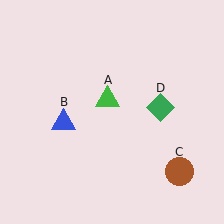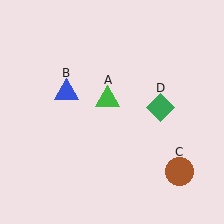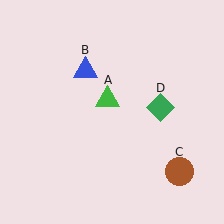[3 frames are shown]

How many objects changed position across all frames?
1 object changed position: blue triangle (object B).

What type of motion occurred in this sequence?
The blue triangle (object B) rotated clockwise around the center of the scene.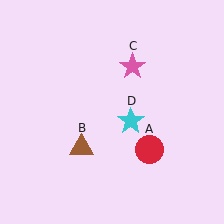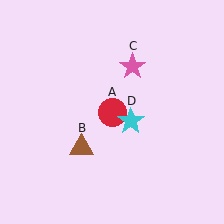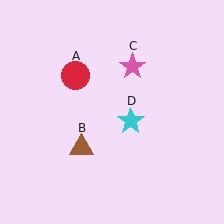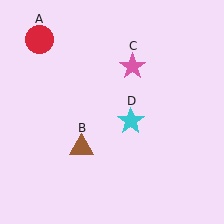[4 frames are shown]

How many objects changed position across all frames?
1 object changed position: red circle (object A).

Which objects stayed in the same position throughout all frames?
Brown triangle (object B) and pink star (object C) and cyan star (object D) remained stationary.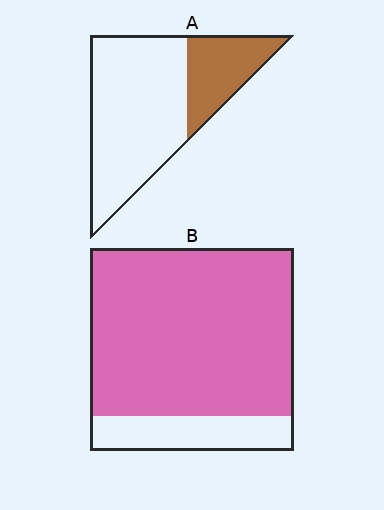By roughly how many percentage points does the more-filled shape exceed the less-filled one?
By roughly 55 percentage points (B over A).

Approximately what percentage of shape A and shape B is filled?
A is approximately 30% and B is approximately 85%.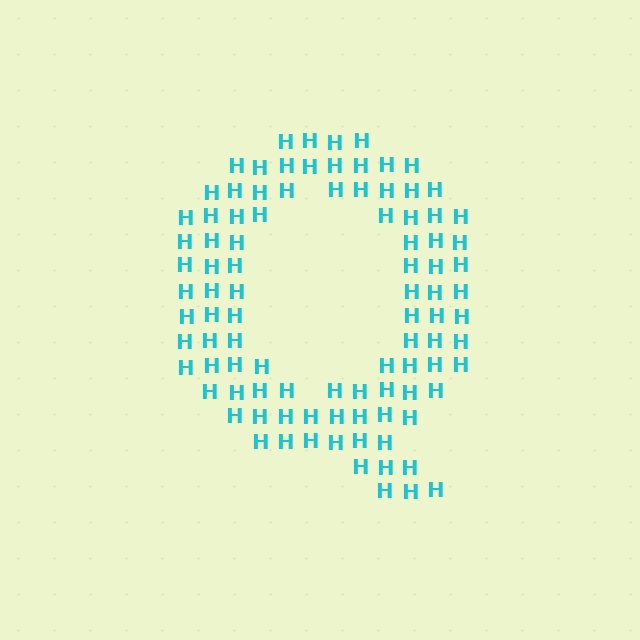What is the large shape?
The large shape is the letter Q.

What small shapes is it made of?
It is made of small letter H's.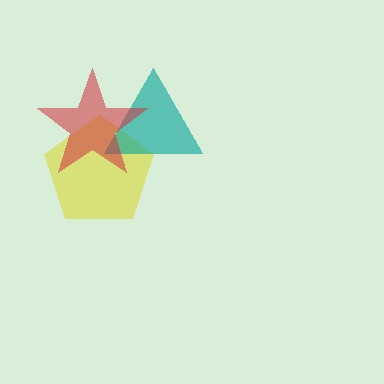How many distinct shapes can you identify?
There are 3 distinct shapes: a yellow pentagon, a teal triangle, a red star.